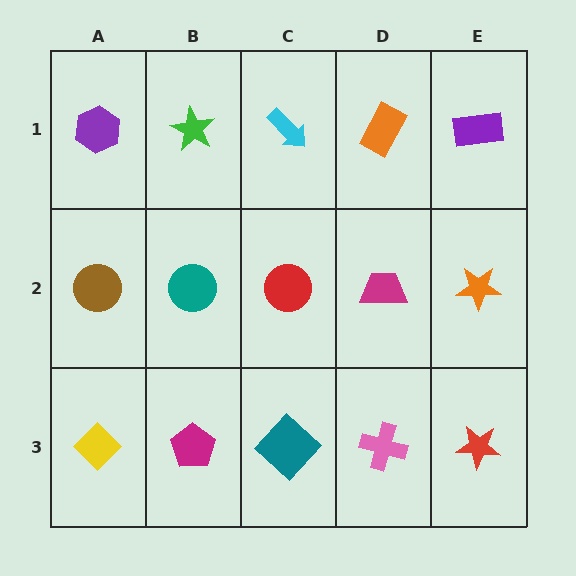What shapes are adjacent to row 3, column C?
A red circle (row 2, column C), a magenta pentagon (row 3, column B), a pink cross (row 3, column D).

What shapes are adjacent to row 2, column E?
A purple rectangle (row 1, column E), a red star (row 3, column E), a magenta trapezoid (row 2, column D).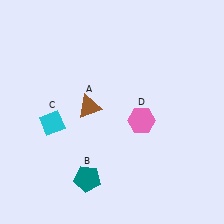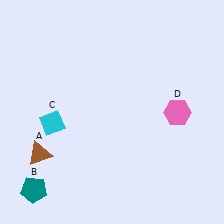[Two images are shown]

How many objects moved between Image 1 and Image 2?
3 objects moved between the two images.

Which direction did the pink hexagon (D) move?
The pink hexagon (D) moved right.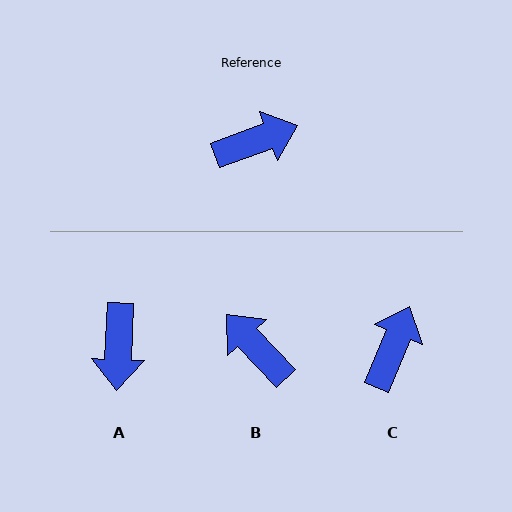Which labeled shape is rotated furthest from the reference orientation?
B, about 113 degrees away.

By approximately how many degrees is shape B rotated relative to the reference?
Approximately 113 degrees counter-clockwise.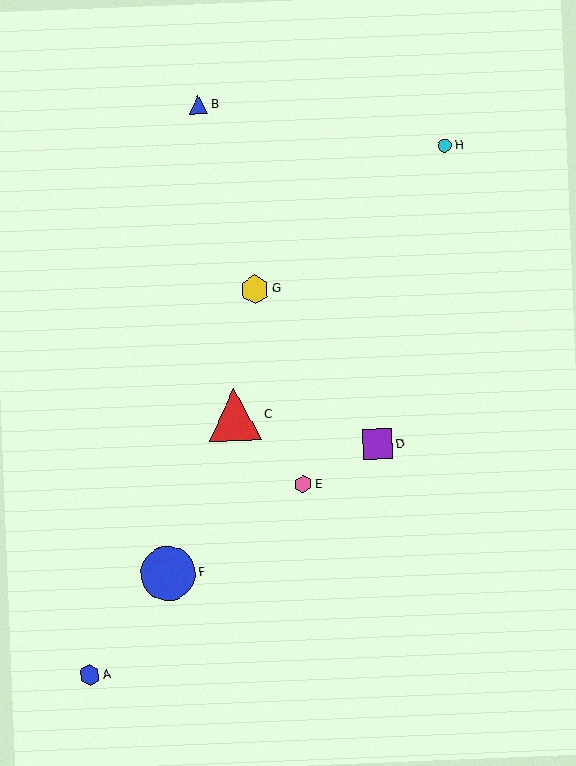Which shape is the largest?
The blue circle (labeled F) is the largest.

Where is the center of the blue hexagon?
The center of the blue hexagon is at (90, 675).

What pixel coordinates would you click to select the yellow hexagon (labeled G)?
Click at (255, 289) to select the yellow hexagon G.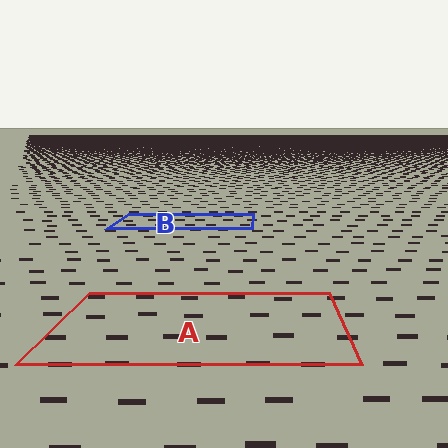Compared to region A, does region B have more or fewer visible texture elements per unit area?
Region B has more texture elements per unit area — they are packed more densely because it is farther away.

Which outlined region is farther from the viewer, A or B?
Region B is farther from the viewer — the texture elements inside it appear smaller and more densely packed.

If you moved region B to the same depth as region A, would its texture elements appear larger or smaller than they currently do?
They would appear larger. At a closer depth, the same texture elements are projected at a bigger on-screen size.